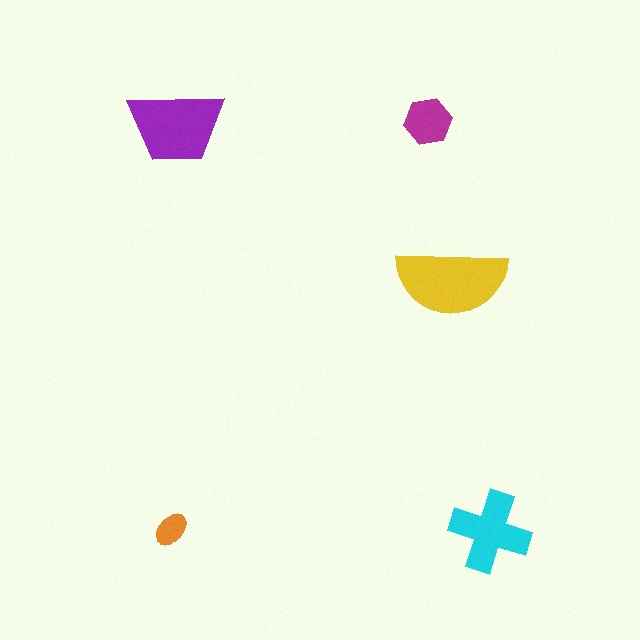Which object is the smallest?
The orange ellipse.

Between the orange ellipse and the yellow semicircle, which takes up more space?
The yellow semicircle.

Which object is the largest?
The yellow semicircle.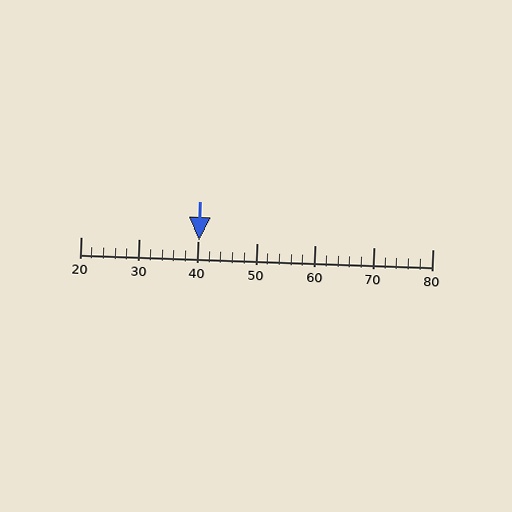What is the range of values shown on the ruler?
The ruler shows values from 20 to 80.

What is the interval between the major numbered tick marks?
The major tick marks are spaced 10 units apart.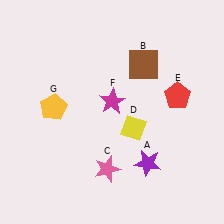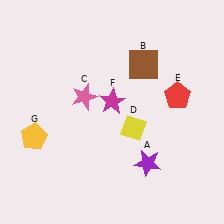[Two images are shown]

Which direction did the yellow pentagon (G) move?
The yellow pentagon (G) moved down.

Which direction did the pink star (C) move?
The pink star (C) moved up.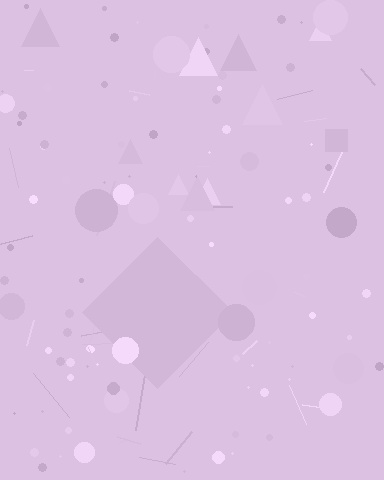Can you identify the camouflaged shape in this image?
The camouflaged shape is a diamond.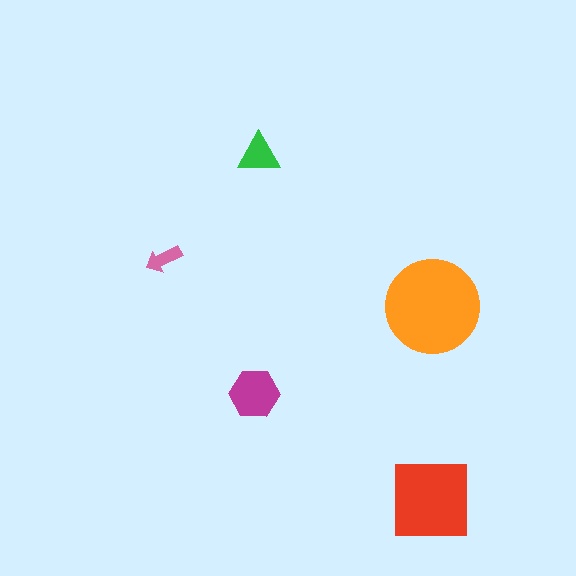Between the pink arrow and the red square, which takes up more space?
The red square.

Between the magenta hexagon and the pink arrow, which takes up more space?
The magenta hexagon.